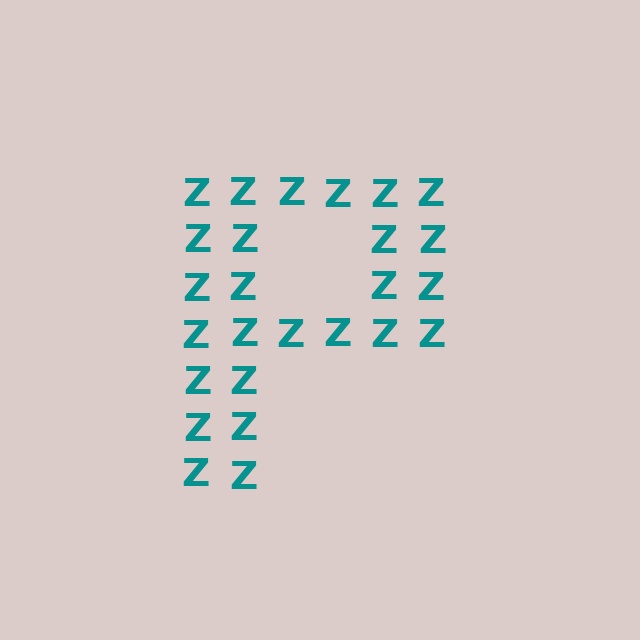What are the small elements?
The small elements are letter Z's.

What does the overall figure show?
The overall figure shows the letter P.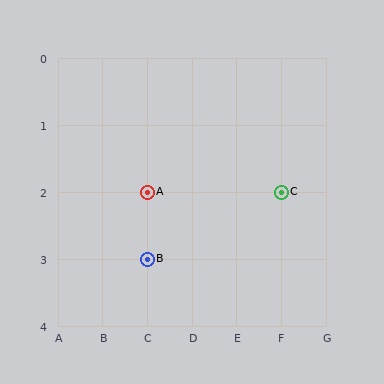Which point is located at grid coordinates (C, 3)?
Point B is at (C, 3).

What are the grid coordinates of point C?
Point C is at grid coordinates (F, 2).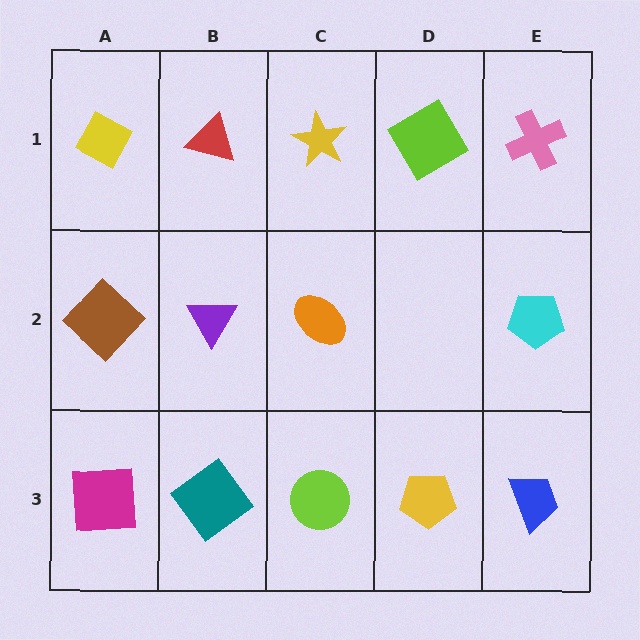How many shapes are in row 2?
4 shapes.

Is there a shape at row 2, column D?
No, that cell is empty.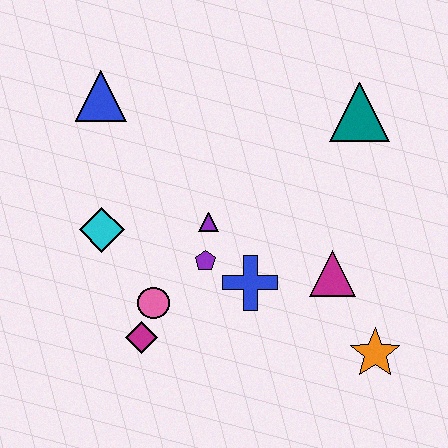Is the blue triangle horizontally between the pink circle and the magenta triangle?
No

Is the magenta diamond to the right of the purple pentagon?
No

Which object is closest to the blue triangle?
The cyan diamond is closest to the blue triangle.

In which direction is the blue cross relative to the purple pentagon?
The blue cross is to the right of the purple pentagon.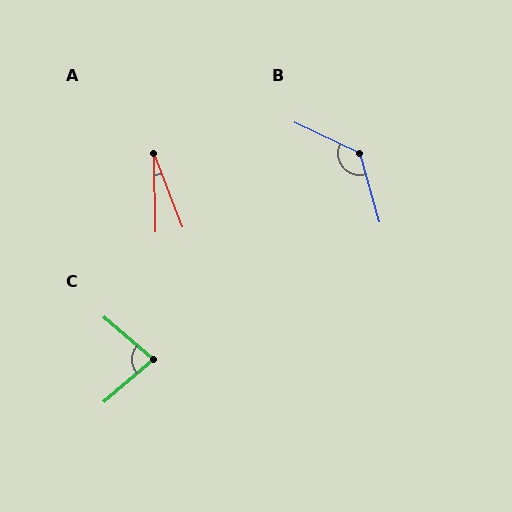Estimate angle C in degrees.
Approximately 80 degrees.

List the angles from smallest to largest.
A (20°), C (80°), B (131°).